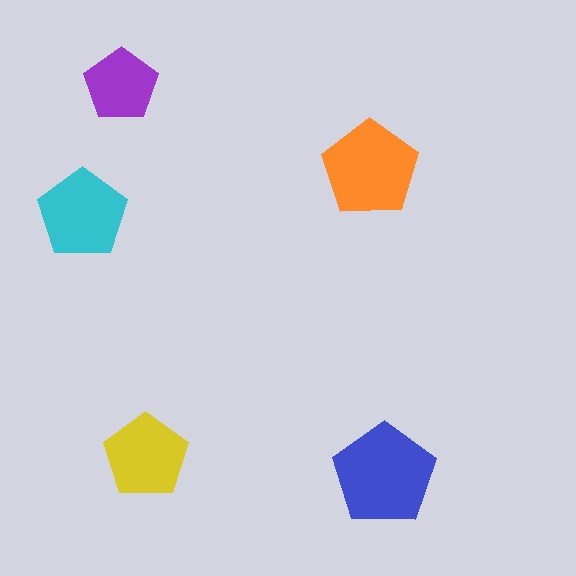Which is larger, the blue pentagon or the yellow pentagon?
The blue one.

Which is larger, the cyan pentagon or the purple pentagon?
The cyan one.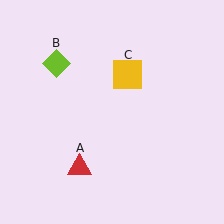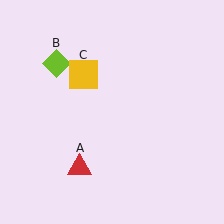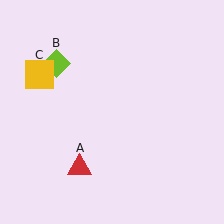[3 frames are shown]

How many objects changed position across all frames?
1 object changed position: yellow square (object C).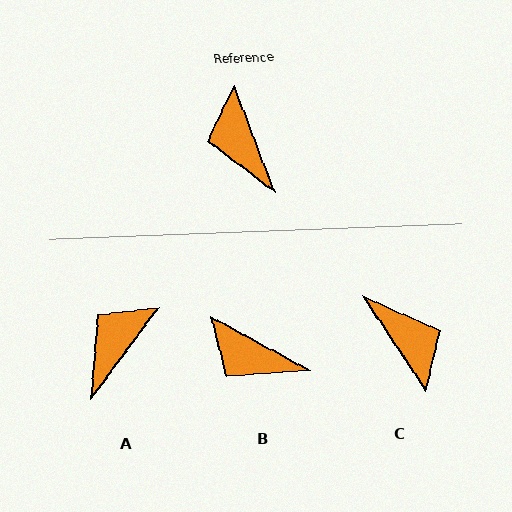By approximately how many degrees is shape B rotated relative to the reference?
Approximately 40 degrees counter-clockwise.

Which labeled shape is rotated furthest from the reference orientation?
C, about 167 degrees away.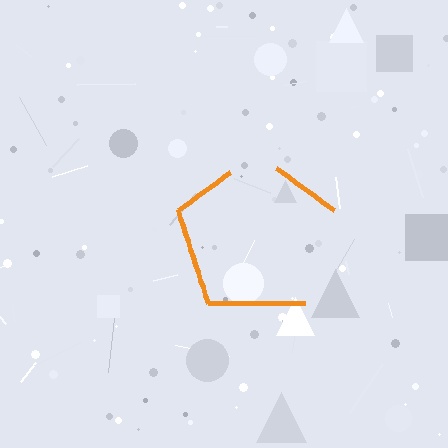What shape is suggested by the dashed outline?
The dashed outline suggests a pentagon.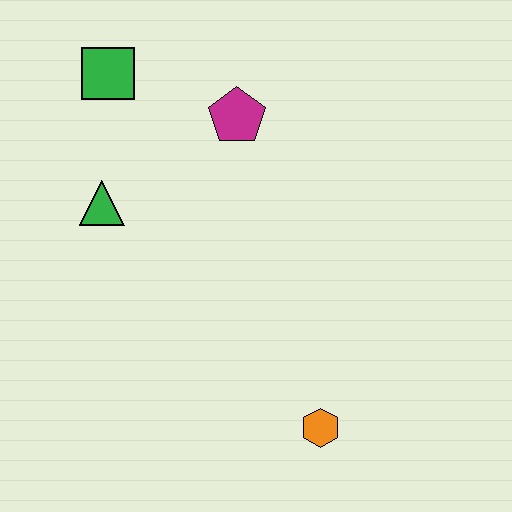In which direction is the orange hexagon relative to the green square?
The orange hexagon is below the green square.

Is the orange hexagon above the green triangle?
No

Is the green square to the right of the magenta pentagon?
No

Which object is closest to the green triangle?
The green square is closest to the green triangle.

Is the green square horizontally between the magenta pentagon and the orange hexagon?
No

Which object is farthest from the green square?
The orange hexagon is farthest from the green square.